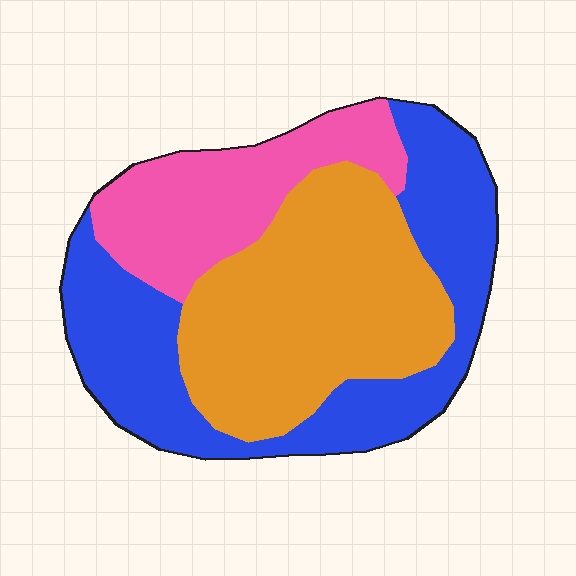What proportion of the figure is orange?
Orange covers 39% of the figure.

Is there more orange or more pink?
Orange.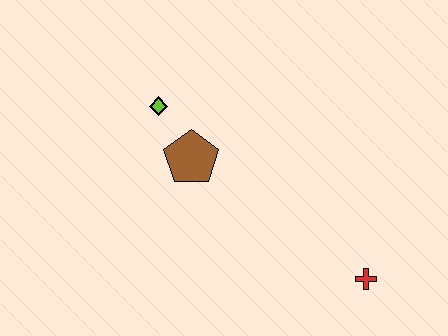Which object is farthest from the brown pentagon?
The red cross is farthest from the brown pentagon.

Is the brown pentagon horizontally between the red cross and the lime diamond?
Yes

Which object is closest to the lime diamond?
The brown pentagon is closest to the lime diamond.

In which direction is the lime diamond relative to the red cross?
The lime diamond is to the left of the red cross.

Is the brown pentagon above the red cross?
Yes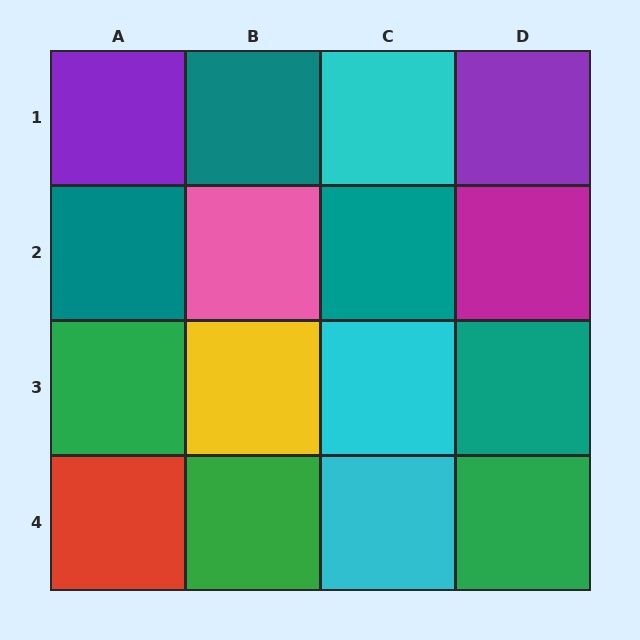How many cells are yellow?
1 cell is yellow.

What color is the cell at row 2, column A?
Teal.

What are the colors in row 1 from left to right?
Purple, teal, cyan, purple.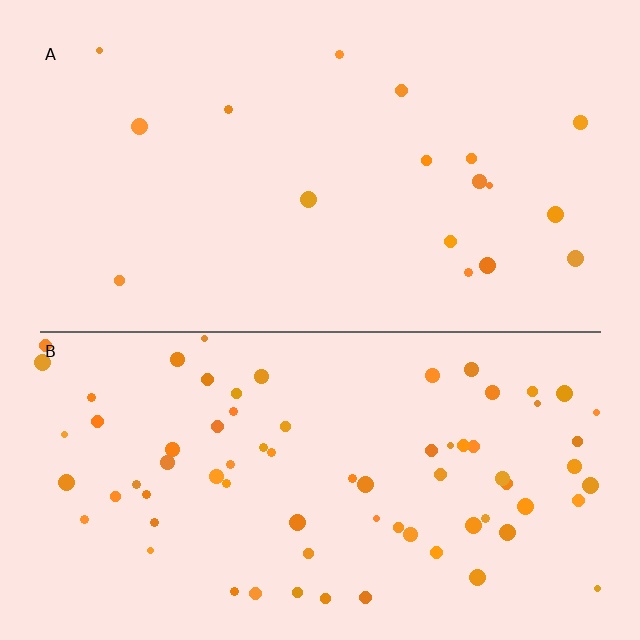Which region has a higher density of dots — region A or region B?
B (the bottom).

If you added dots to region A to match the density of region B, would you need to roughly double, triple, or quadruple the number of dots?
Approximately quadruple.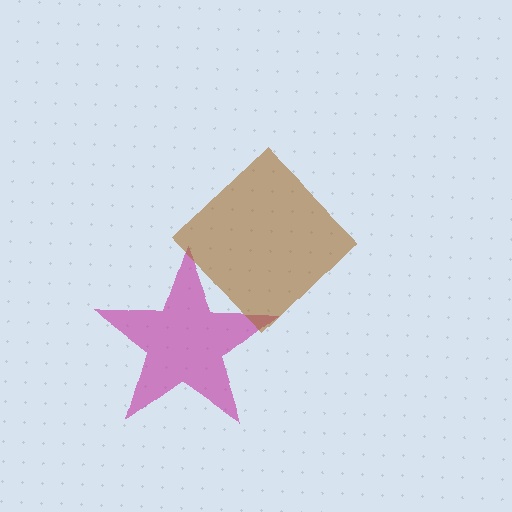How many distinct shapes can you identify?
There are 2 distinct shapes: a magenta star, a brown diamond.